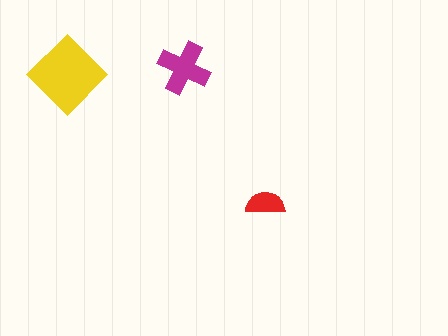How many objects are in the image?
There are 3 objects in the image.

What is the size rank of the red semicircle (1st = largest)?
3rd.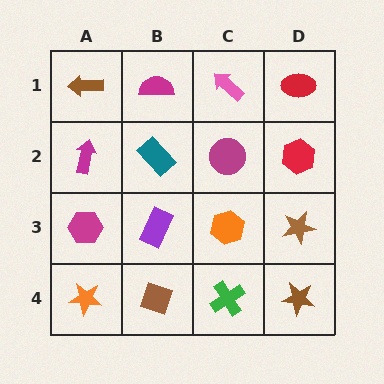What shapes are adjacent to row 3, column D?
A red hexagon (row 2, column D), a brown star (row 4, column D), an orange hexagon (row 3, column C).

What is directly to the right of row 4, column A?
A brown diamond.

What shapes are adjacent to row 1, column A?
A magenta arrow (row 2, column A), a magenta semicircle (row 1, column B).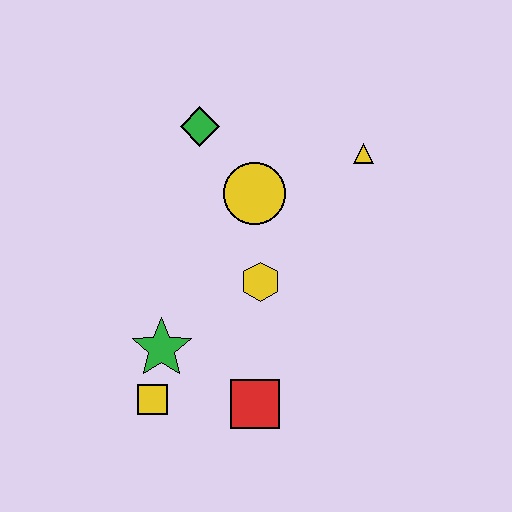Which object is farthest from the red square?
The green diamond is farthest from the red square.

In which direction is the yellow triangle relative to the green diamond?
The yellow triangle is to the right of the green diamond.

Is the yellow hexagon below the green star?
No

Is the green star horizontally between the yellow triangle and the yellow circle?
No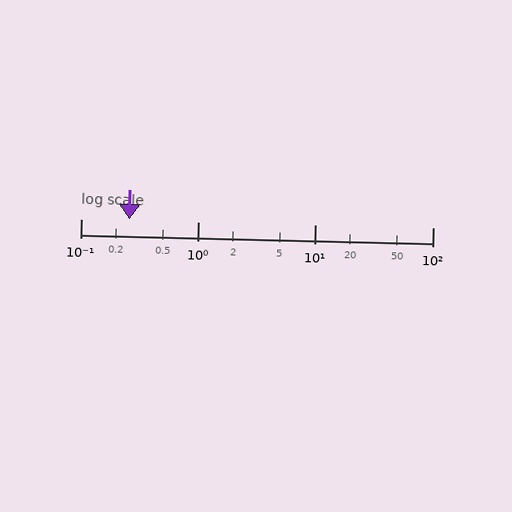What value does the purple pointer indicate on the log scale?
The pointer indicates approximately 0.26.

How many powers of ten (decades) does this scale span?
The scale spans 3 decades, from 0.1 to 100.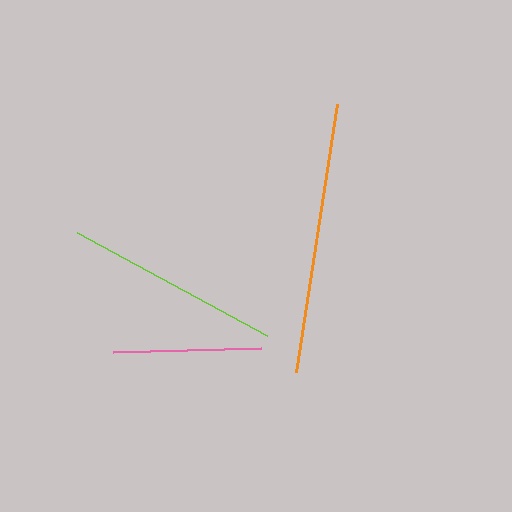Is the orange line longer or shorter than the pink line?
The orange line is longer than the pink line.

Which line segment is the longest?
The orange line is the longest at approximately 271 pixels.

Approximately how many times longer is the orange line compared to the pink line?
The orange line is approximately 1.8 times the length of the pink line.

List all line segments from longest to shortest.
From longest to shortest: orange, lime, pink.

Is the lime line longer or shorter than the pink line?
The lime line is longer than the pink line.